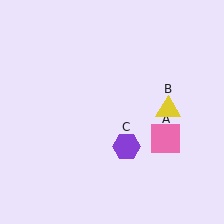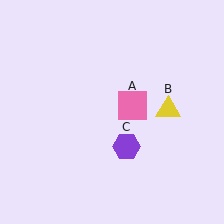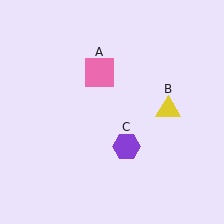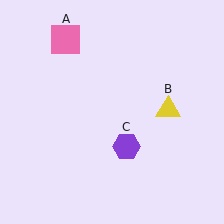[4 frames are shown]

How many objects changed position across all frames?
1 object changed position: pink square (object A).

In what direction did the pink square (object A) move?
The pink square (object A) moved up and to the left.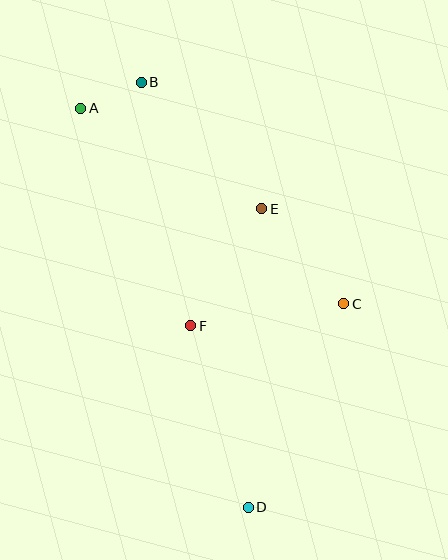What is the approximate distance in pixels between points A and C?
The distance between A and C is approximately 328 pixels.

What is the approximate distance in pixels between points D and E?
The distance between D and E is approximately 299 pixels.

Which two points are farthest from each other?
Points B and D are farthest from each other.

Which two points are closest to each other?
Points A and B are closest to each other.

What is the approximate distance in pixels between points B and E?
The distance between B and E is approximately 175 pixels.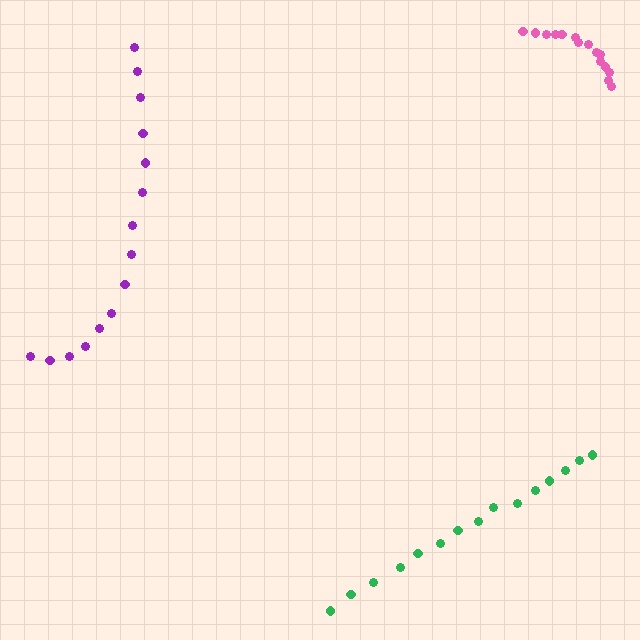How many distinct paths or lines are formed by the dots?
There are 3 distinct paths.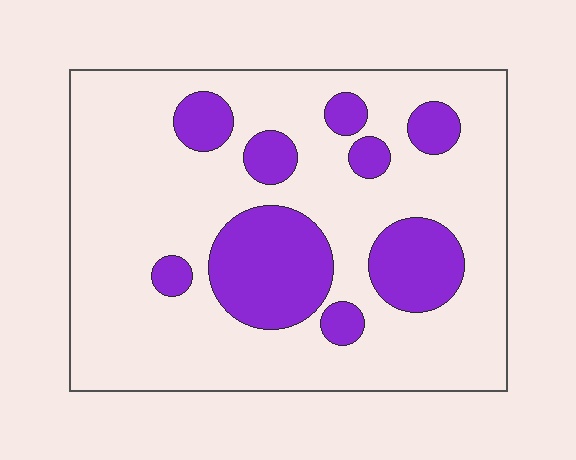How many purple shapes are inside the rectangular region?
9.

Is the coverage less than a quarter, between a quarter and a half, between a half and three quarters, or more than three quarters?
Less than a quarter.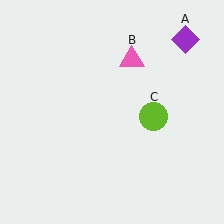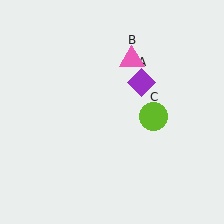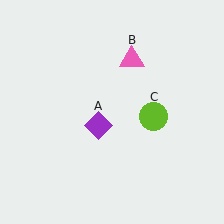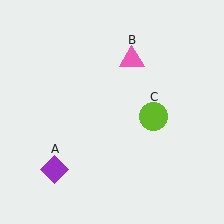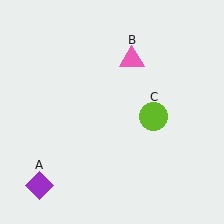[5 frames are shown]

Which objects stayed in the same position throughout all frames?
Pink triangle (object B) and lime circle (object C) remained stationary.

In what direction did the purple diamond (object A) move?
The purple diamond (object A) moved down and to the left.